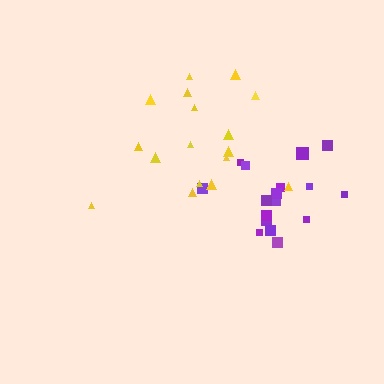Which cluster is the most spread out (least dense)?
Yellow.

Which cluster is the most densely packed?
Purple.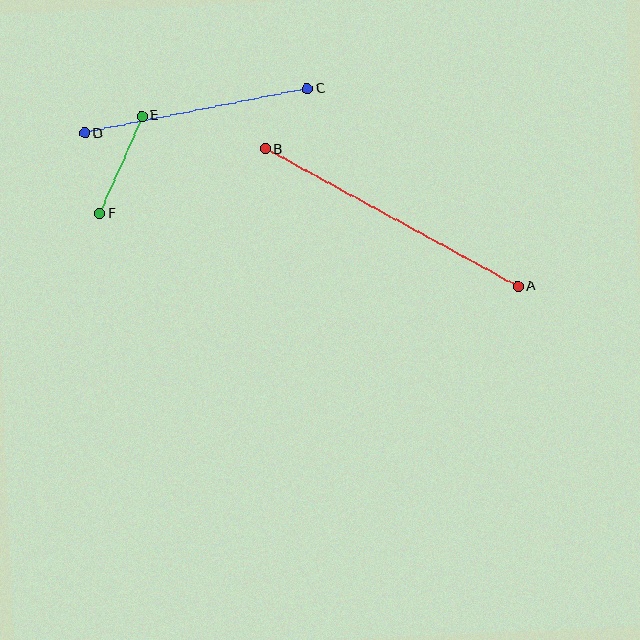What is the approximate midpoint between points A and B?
The midpoint is at approximately (392, 218) pixels.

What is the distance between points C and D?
The distance is approximately 227 pixels.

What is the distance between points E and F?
The distance is approximately 106 pixels.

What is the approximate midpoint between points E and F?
The midpoint is at approximately (121, 165) pixels.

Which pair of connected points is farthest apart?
Points A and B are farthest apart.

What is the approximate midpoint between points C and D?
The midpoint is at approximately (196, 111) pixels.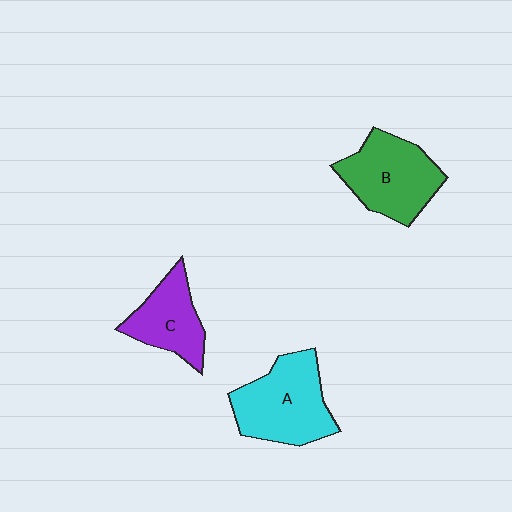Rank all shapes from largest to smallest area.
From largest to smallest: A (cyan), B (green), C (purple).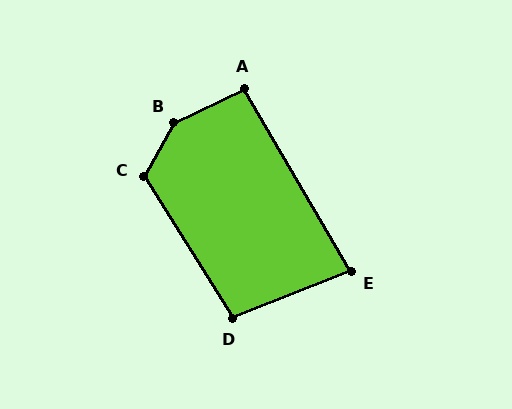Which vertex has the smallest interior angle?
E, at approximately 81 degrees.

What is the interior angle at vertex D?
Approximately 100 degrees (obtuse).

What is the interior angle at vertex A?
Approximately 95 degrees (approximately right).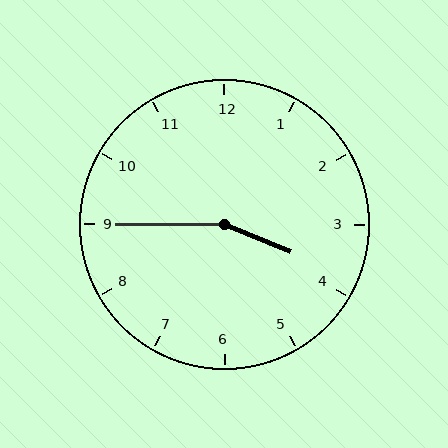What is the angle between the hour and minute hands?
Approximately 158 degrees.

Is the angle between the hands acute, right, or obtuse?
It is obtuse.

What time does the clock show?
3:45.